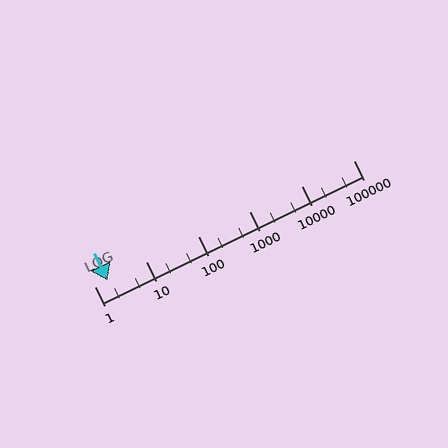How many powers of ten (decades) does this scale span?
The scale spans 5 decades, from 1 to 100000.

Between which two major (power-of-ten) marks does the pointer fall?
The pointer is between 1 and 10.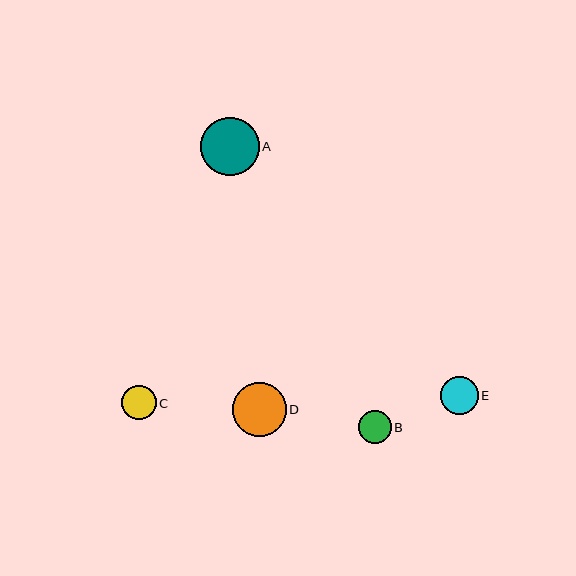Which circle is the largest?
Circle A is the largest with a size of approximately 58 pixels.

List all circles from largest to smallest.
From largest to smallest: A, D, E, C, B.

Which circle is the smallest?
Circle B is the smallest with a size of approximately 33 pixels.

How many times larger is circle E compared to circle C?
Circle E is approximately 1.1 times the size of circle C.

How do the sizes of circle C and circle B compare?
Circle C and circle B are approximately the same size.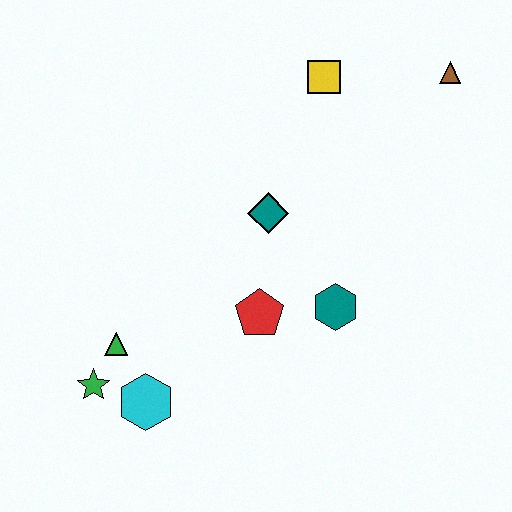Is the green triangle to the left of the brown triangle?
Yes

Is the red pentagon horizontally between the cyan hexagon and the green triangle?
No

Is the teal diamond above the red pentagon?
Yes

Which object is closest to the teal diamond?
The red pentagon is closest to the teal diamond.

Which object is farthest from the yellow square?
The green star is farthest from the yellow square.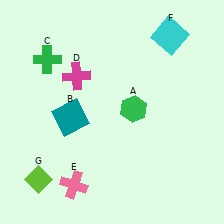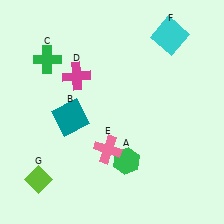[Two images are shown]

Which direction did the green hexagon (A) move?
The green hexagon (A) moved down.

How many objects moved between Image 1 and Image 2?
2 objects moved between the two images.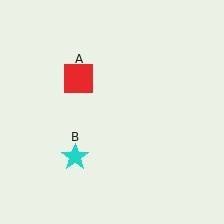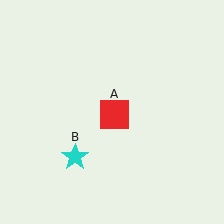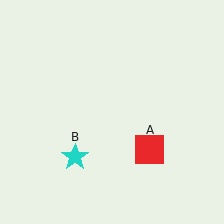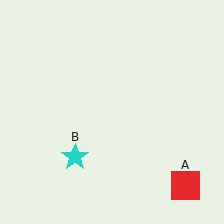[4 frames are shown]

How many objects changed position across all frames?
1 object changed position: red square (object A).